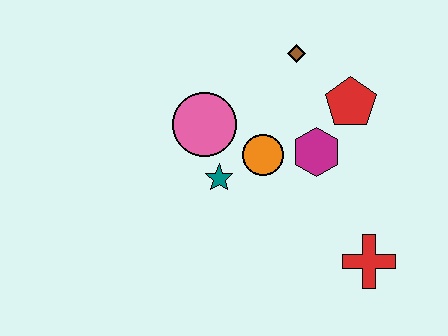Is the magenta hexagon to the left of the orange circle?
No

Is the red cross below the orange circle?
Yes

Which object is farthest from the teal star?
The red cross is farthest from the teal star.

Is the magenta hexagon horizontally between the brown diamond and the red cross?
Yes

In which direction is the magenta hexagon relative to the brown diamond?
The magenta hexagon is below the brown diamond.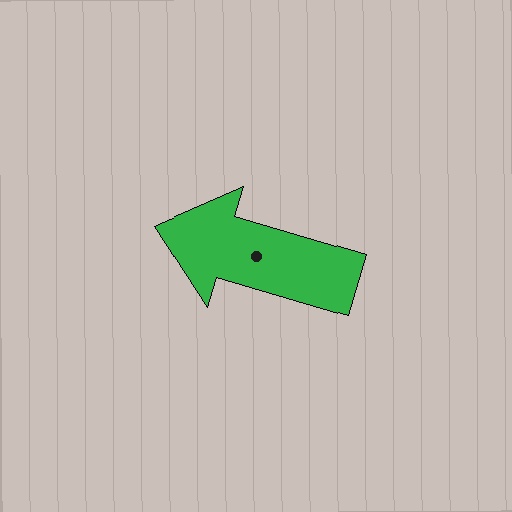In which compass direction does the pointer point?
West.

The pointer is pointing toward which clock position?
Roughly 10 o'clock.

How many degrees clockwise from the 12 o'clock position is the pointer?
Approximately 287 degrees.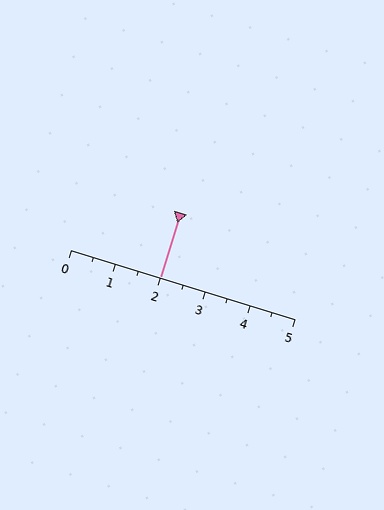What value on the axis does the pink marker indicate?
The marker indicates approximately 2.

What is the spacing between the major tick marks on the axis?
The major ticks are spaced 1 apart.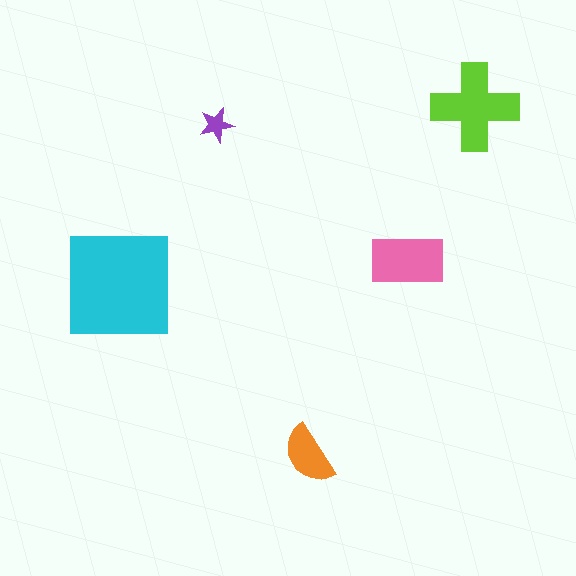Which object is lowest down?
The orange semicircle is bottommost.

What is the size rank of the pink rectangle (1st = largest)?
3rd.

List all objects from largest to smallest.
The cyan square, the lime cross, the pink rectangle, the orange semicircle, the purple star.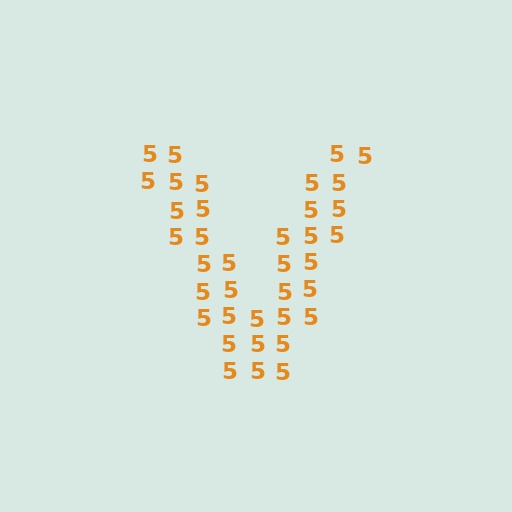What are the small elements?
The small elements are digit 5's.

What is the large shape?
The large shape is the letter V.